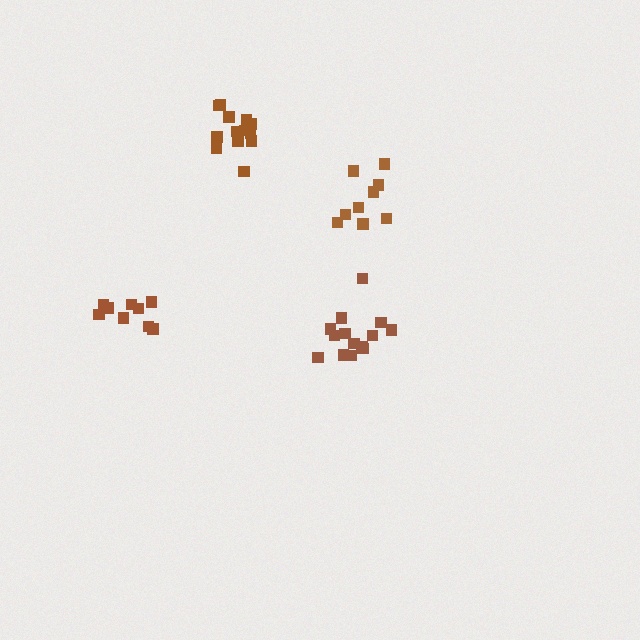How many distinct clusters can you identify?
There are 4 distinct clusters.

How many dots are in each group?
Group 1: 13 dots, Group 2: 14 dots, Group 3: 9 dots, Group 4: 9 dots (45 total).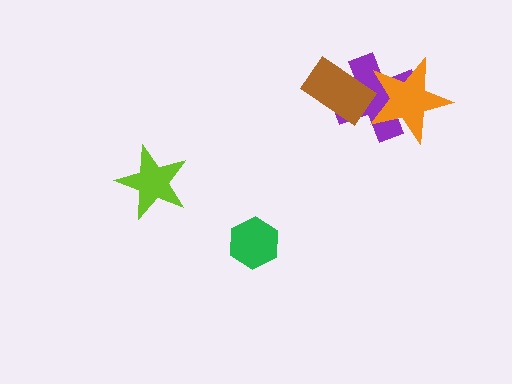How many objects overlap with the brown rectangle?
1 object overlaps with the brown rectangle.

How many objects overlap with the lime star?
0 objects overlap with the lime star.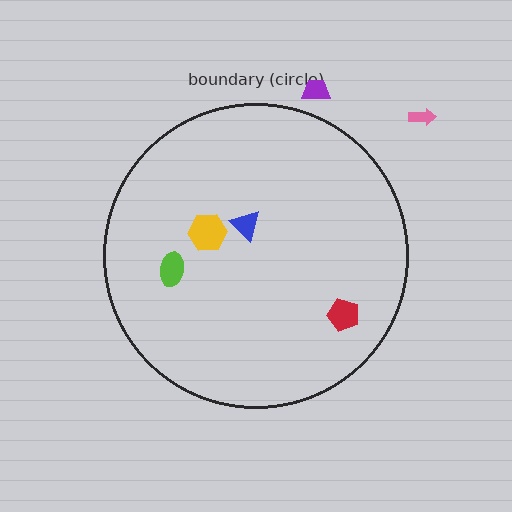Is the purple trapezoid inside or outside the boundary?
Outside.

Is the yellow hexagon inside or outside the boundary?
Inside.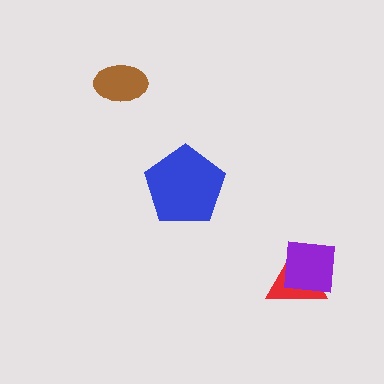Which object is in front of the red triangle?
The purple square is in front of the red triangle.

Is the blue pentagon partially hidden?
No, no other shape covers it.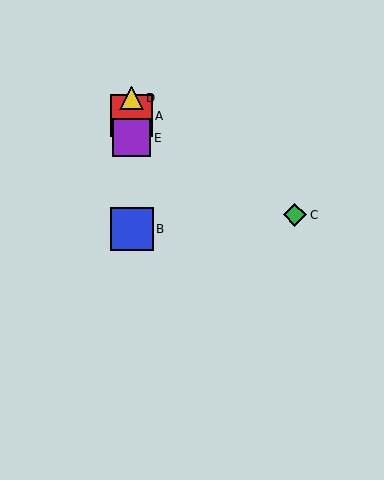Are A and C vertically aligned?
No, A is at x≈132 and C is at x≈295.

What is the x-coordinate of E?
Object E is at x≈132.